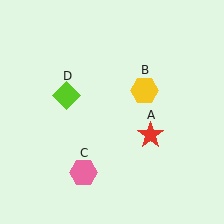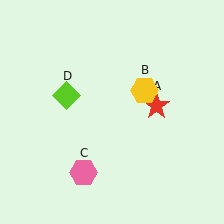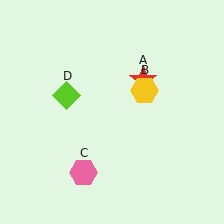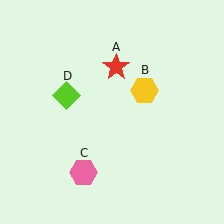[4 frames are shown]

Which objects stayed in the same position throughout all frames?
Yellow hexagon (object B) and pink hexagon (object C) and lime diamond (object D) remained stationary.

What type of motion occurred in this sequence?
The red star (object A) rotated counterclockwise around the center of the scene.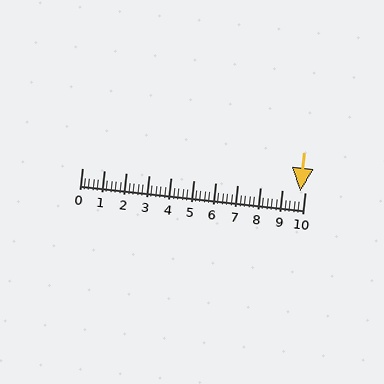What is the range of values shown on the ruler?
The ruler shows values from 0 to 10.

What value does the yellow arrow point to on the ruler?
The yellow arrow points to approximately 9.8.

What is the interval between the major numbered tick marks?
The major tick marks are spaced 1 units apart.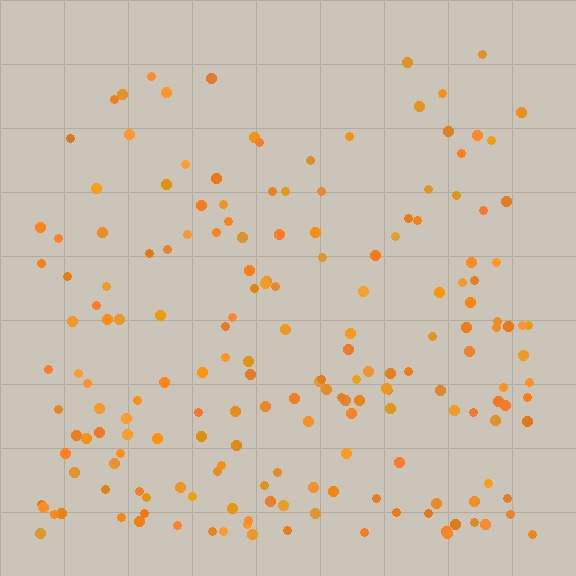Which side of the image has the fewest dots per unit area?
The top.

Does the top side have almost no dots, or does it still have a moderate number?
Still a moderate number, just noticeably fewer than the bottom.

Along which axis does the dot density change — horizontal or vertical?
Vertical.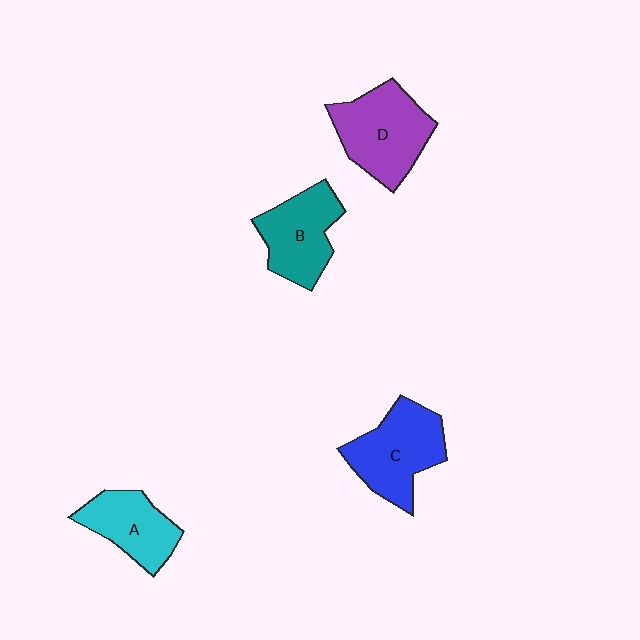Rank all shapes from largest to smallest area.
From largest to smallest: D (purple), C (blue), B (teal), A (cyan).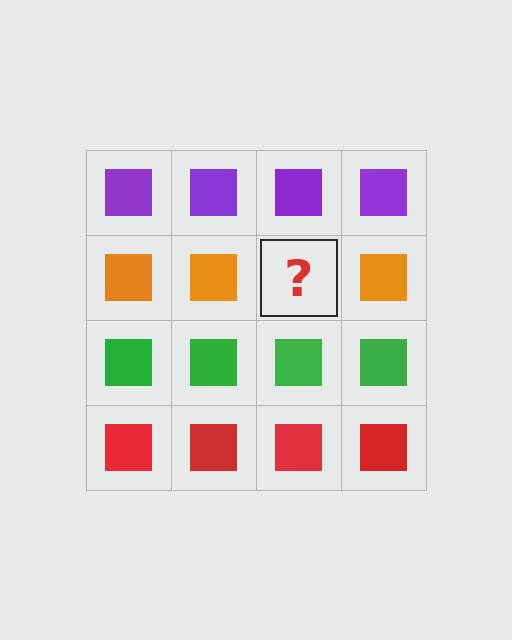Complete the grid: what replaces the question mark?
The question mark should be replaced with an orange square.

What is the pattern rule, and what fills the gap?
The rule is that each row has a consistent color. The gap should be filled with an orange square.